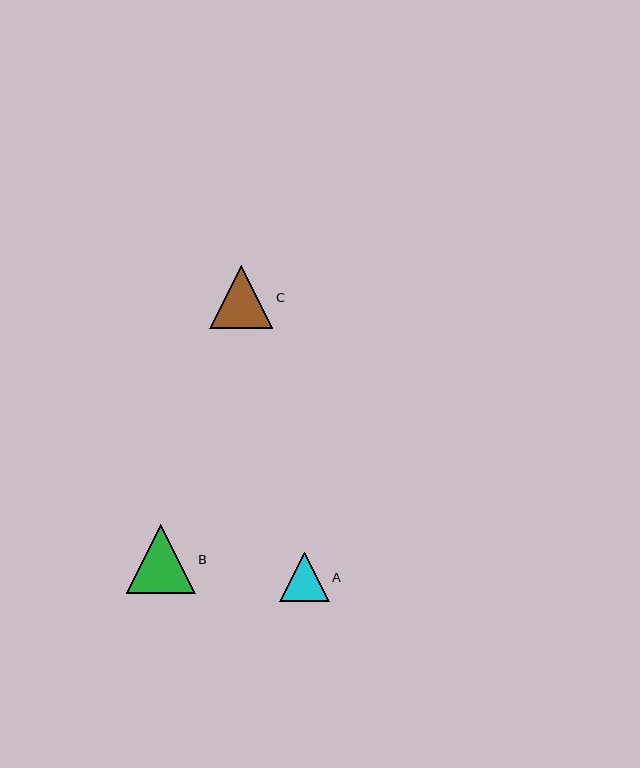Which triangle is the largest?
Triangle B is the largest with a size of approximately 69 pixels.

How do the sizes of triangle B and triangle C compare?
Triangle B and triangle C are approximately the same size.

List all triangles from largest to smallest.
From largest to smallest: B, C, A.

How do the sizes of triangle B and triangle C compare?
Triangle B and triangle C are approximately the same size.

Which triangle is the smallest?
Triangle A is the smallest with a size of approximately 50 pixels.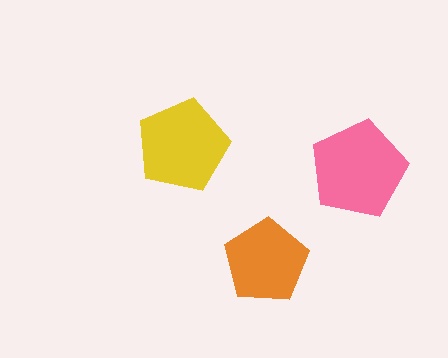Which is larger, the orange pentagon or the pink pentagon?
The pink one.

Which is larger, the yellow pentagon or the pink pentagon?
The pink one.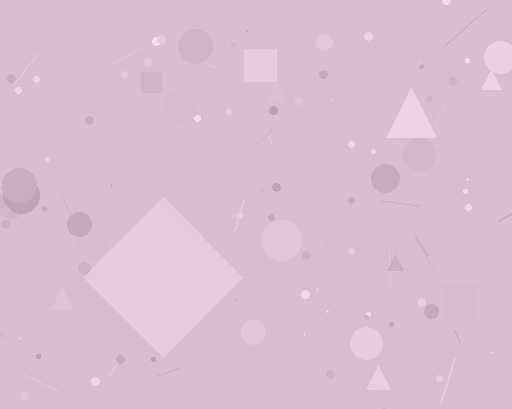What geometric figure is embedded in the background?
A diamond is embedded in the background.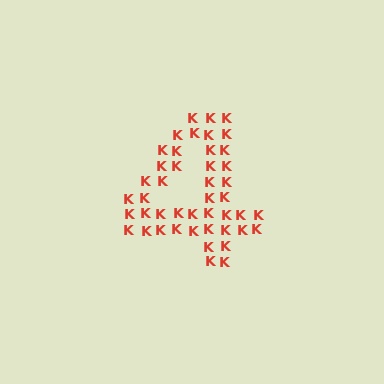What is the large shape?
The large shape is the digit 4.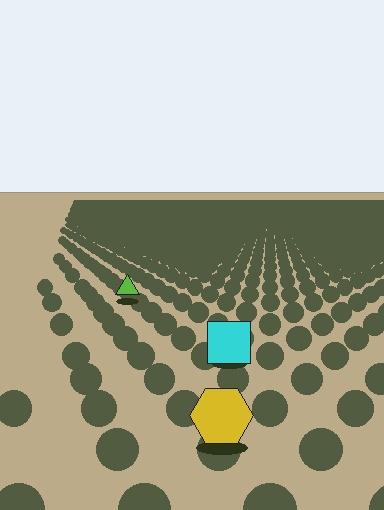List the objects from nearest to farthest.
From nearest to farthest: the yellow hexagon, the cyan square, the lime triangle.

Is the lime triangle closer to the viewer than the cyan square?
No. The cyan square is closer — you can tell from the texture gradient: the ground texture is coarser near it.